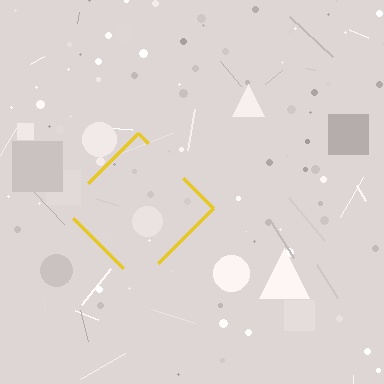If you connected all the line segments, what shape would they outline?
They would outline a diamond.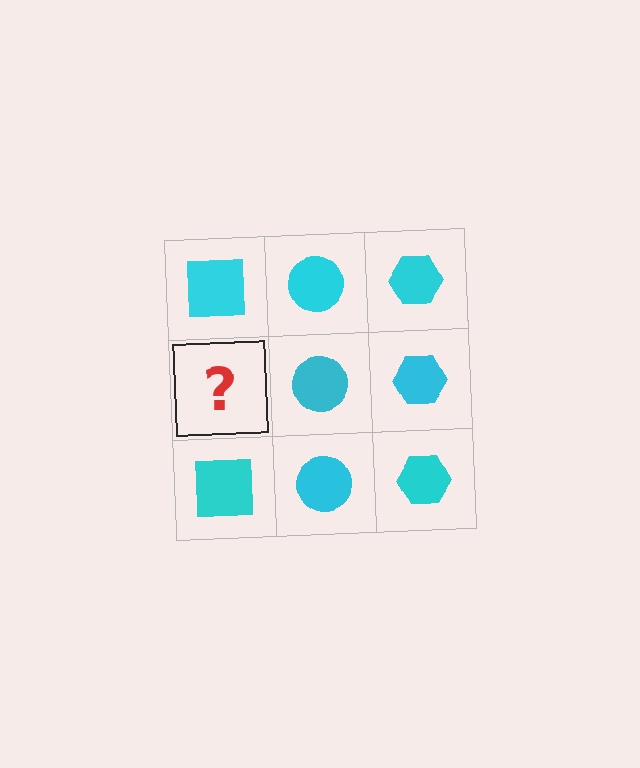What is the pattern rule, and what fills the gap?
The rule is that each column has a consistent shape. The gap should be filled with a cyan square.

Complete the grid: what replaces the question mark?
The question mark should be replaced with a cyan square.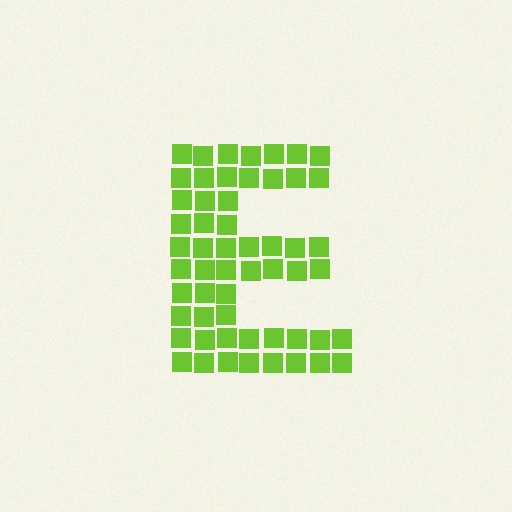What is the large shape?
The large shape is the letter E.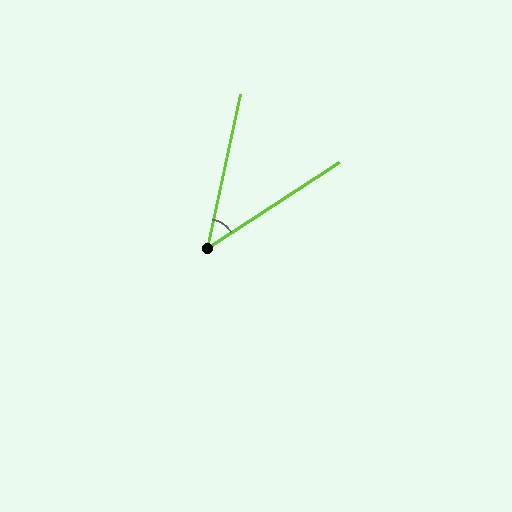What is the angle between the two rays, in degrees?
Approximately 45 degrees.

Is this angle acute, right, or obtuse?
It is acute.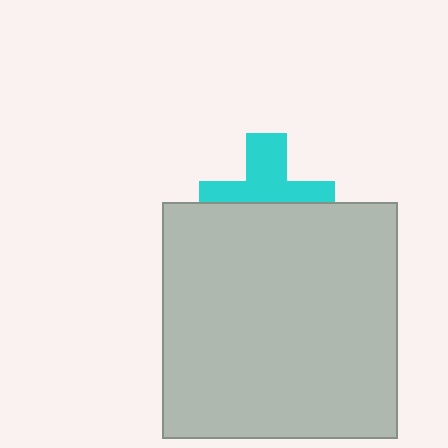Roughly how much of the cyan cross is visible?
About half of it is visible (roughly 50%).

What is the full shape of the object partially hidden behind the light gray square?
The partially hidden object is a cyan cross.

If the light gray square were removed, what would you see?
You would see the complete cyan cross.